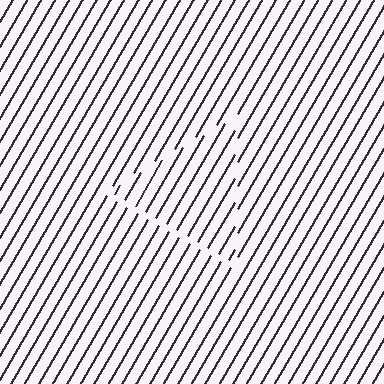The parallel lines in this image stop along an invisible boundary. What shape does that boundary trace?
An illusory triangle. The interior of the shape contains the same grating, shifted by half a period — the contour is defined by the phase discontinuity where line-ends from the inner and outer gratings abut.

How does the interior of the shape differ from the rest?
The interior of the shape contains the same grating, shifted by half a period — the contour is defined by the phase discontinuity where line-ends from the inner and outer gratings abut.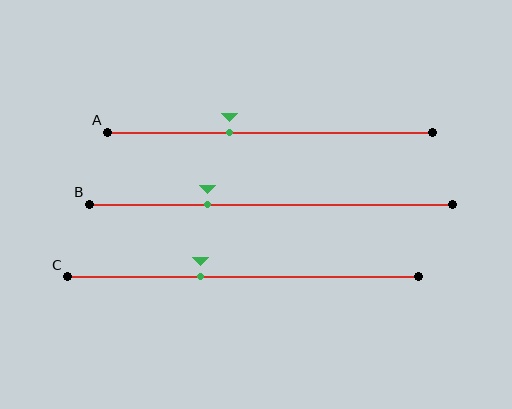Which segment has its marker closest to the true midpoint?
Segment C has its marker closest to the true midpoint.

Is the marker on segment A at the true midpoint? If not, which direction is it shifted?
No, the marker on segment A is shifted to the left by about 13% of the segment length.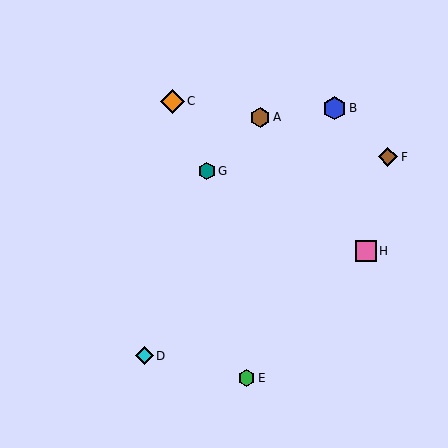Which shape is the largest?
The orange diamond (labeled C) is the largest.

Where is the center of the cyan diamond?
The center of the cyan diamond is at (144, 356).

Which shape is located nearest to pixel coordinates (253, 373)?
The green hexagon (labeled E) at (247, 378) is nearest to that location.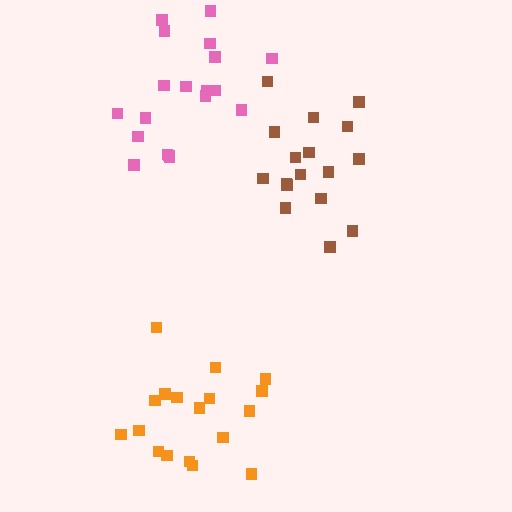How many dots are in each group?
Group 1: 19 dots, Group 2: 17 dots, Group 3: 18 dots (54 total).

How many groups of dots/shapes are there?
There are 3 groups.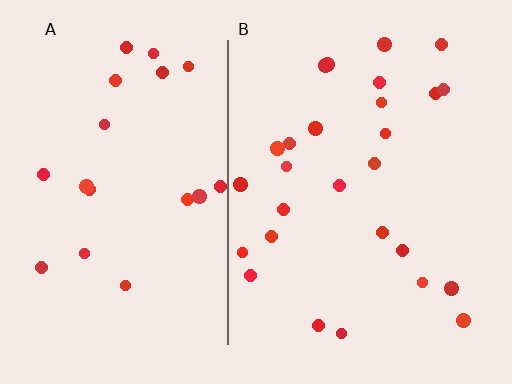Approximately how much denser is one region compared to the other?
Approximately 1.4× — region B over region A.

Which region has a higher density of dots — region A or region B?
B (the right).